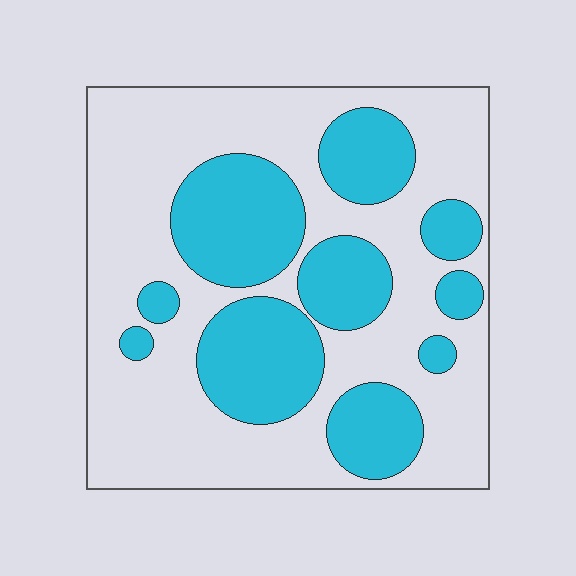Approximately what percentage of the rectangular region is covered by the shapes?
Approximately 35%.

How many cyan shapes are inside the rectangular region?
10.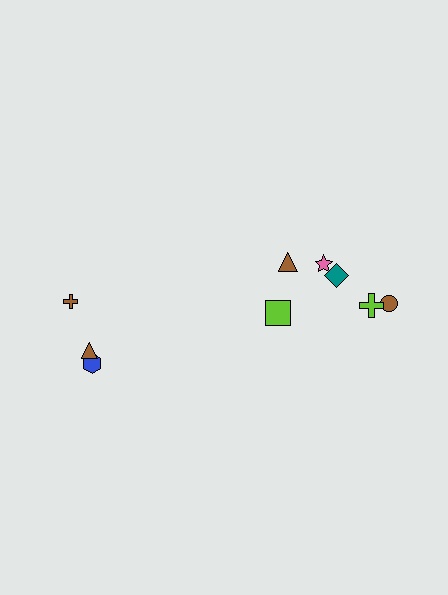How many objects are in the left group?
There are 3 objects.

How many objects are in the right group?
There are 6 objects.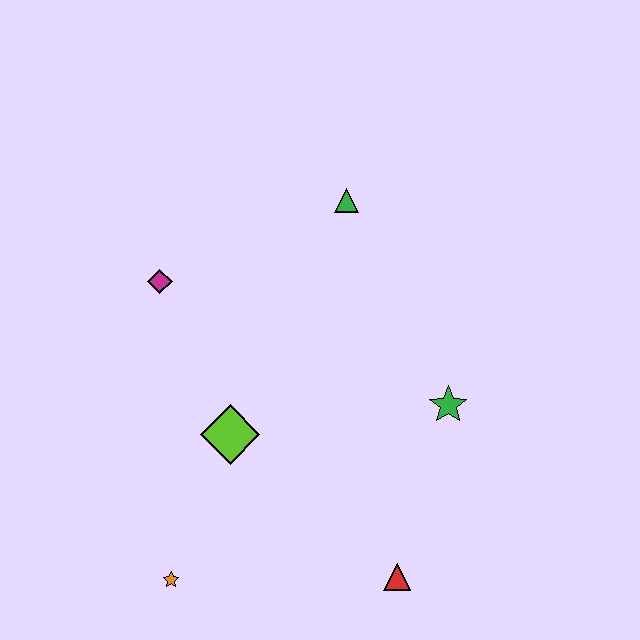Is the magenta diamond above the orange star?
Yes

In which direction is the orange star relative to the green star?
The orange star is to the left of the green star.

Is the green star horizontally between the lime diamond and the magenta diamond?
No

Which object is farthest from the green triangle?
The orange star is farthest from the green triangle.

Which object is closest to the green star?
The red triangle is closest to the green star.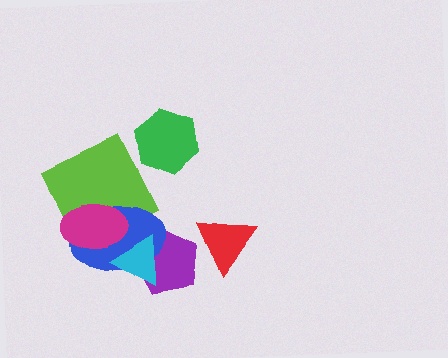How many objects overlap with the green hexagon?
0 objects overlap with the green hexagon.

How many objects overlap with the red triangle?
1 object overlaps with the red triangle.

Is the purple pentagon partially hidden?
Yes, it is partially covered by another shape.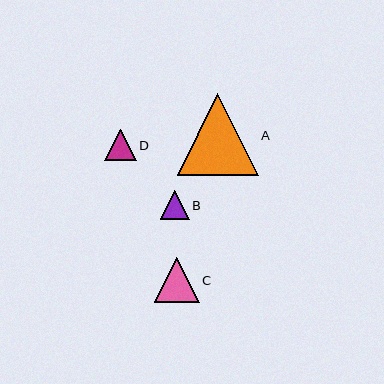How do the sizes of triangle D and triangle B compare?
Triangle D and triangle B are approximately the same size.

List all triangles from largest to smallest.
From largest to smallest: A, C, D, B.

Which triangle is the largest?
Triangle A is the largest with a size of approximately 81 pixels.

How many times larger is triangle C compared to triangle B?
Triangle C is approximately 1.6 times the size of triangle B.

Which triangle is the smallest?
Triangle B is the smallest with a size of approximately 29 pixels.